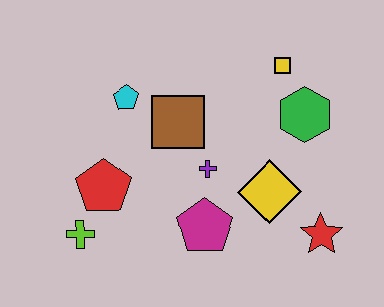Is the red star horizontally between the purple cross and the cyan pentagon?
No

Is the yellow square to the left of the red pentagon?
No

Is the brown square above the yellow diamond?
Yes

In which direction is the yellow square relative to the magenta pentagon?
The yellow square is above the magenta pentagon.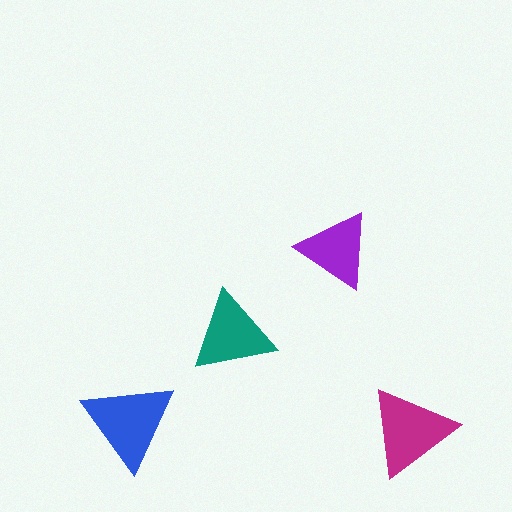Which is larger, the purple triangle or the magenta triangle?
The magenta one.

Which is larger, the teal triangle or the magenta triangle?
The magenta one.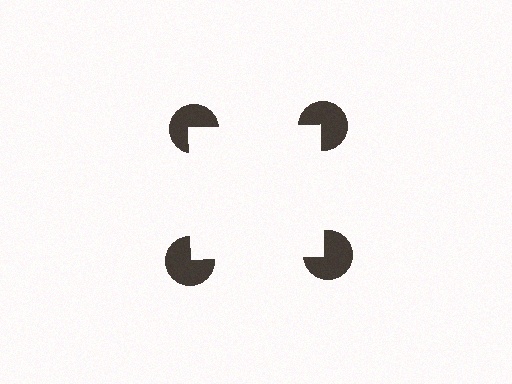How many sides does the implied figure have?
4 sides.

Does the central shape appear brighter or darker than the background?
It typically appears slightly brighter than the background, even though no actual brightness change is drawn.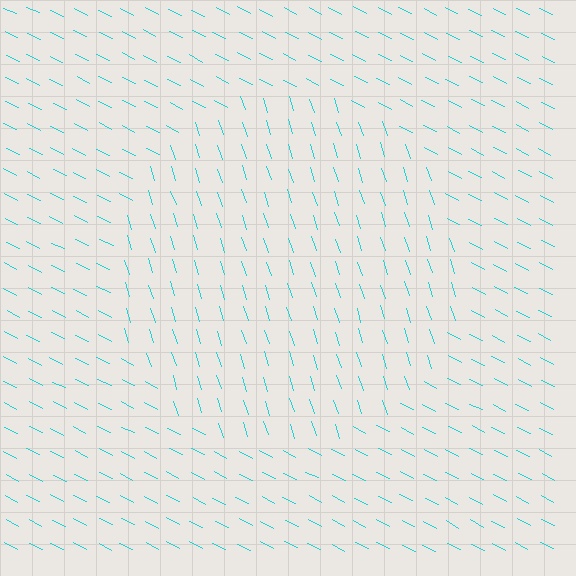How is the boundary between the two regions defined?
The boundary is defined purely by a change in line orientation (approximately 45 degrees difference). All lines are the same color and thickness.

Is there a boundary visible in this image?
Yes, there is a texture boundary formed by a change in line orientation.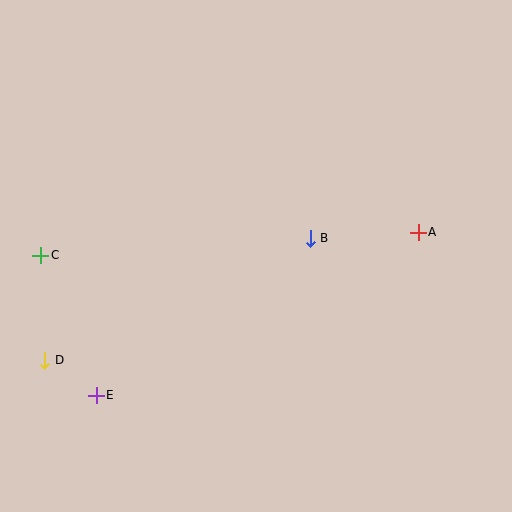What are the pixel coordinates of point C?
Point C is at (41, 255).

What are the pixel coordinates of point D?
Point D is at (45, 360).